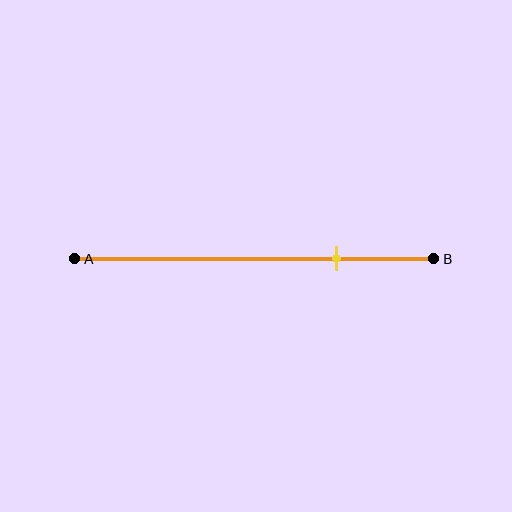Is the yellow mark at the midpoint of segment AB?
No, the mark is at about 75% from A, not at the 50% midpoint.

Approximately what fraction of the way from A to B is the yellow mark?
The yellow mark is approximately 75% of the way from A to B.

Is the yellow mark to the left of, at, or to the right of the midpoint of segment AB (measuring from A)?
The yellow mark is to the right of the midpoint of segment AB.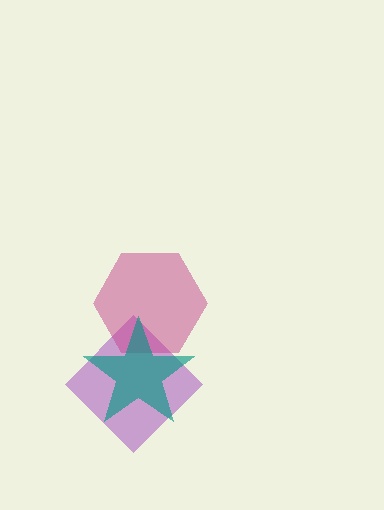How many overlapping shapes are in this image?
There are 3 overlapping shapes in the image.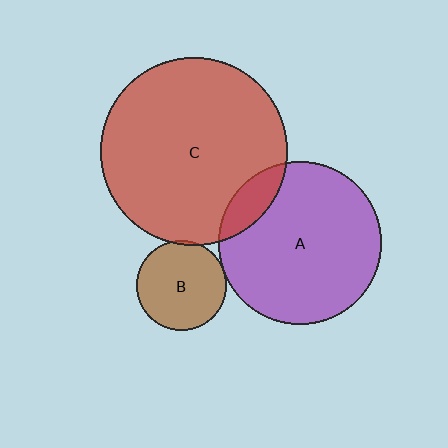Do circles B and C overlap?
Yes.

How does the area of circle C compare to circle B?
Approximately 4.3 times.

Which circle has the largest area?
Circle C (red).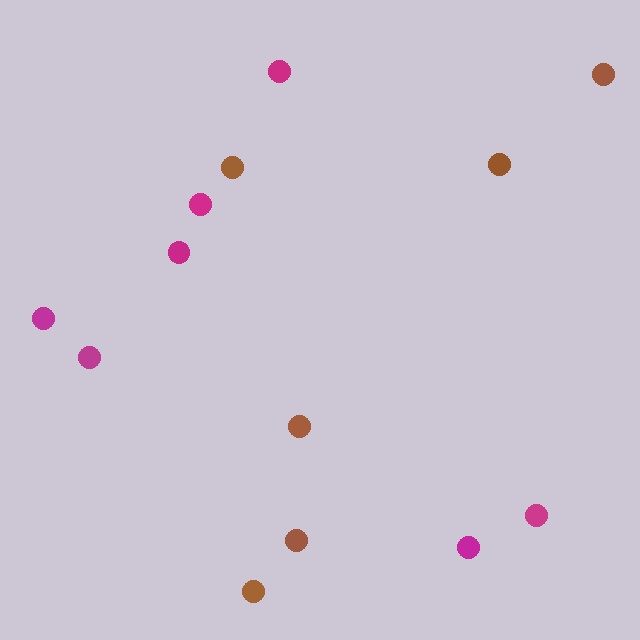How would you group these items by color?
There are 2 groups: one group of brown circles (6) and one group of magenta circles (7).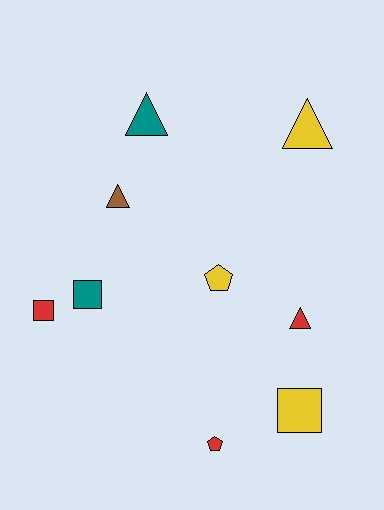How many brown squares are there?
There are no brown squares.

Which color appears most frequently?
Yellow, with 3 objects.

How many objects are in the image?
There are 9 objects.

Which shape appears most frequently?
Triangle, with 4 objects.